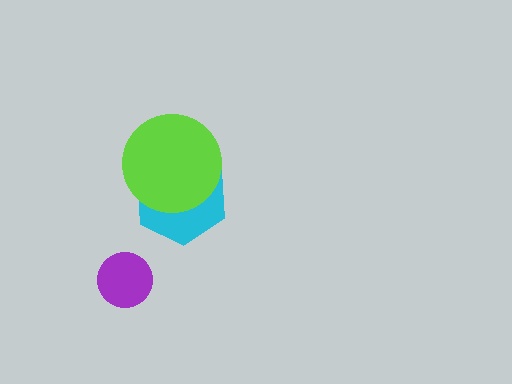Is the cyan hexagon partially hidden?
Yes, it is partially covered by another shape.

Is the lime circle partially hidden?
No, no other shape covers it.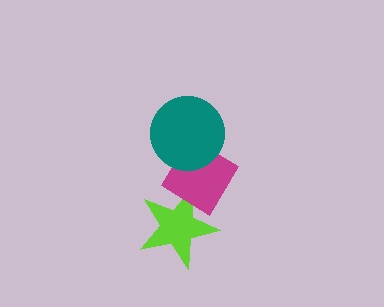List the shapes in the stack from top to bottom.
From top to bottom: the teal circle, the magenta diamond, the lime star.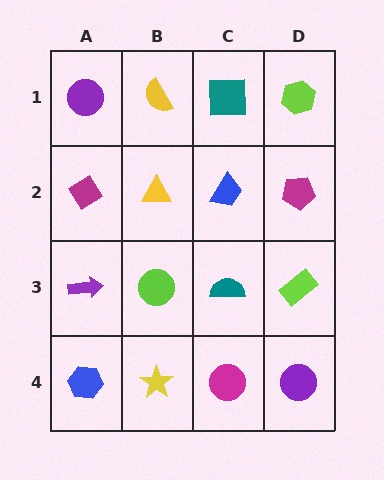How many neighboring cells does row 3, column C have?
4.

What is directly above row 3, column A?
A magenta diamond.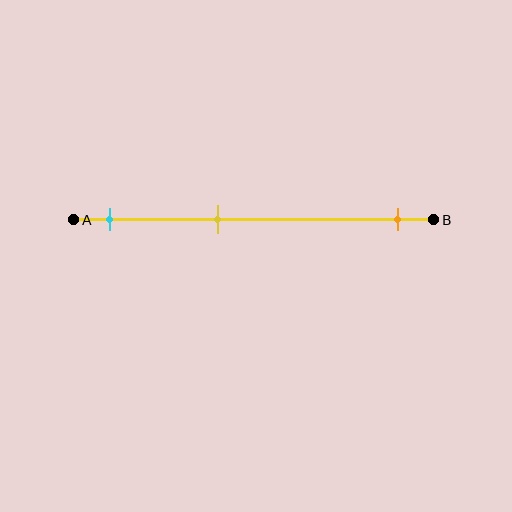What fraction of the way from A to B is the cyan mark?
The cyan mark is approximately 10% (0.1) of the way from A to B.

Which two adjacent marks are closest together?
The cyan and yellow marks are the closest adjacent pair.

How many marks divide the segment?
There are 3 marks dividing the segment.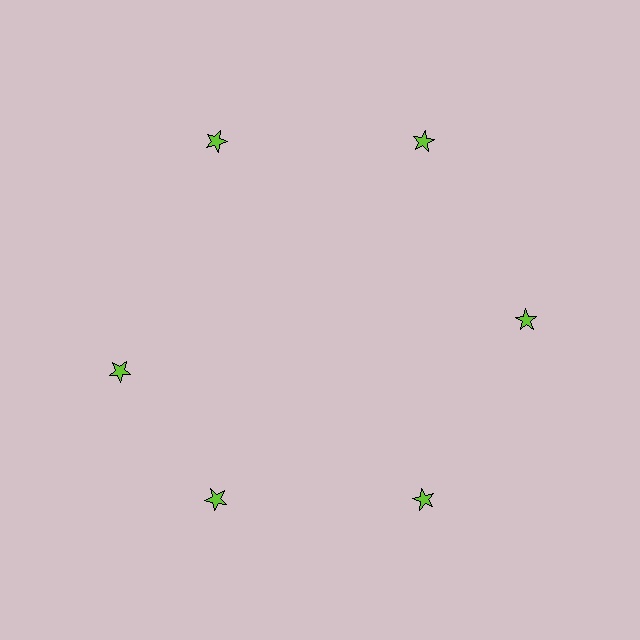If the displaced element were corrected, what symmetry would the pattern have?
It would have 6-fold rotational symmetry — the pattern would map onto itself every 60 degrees.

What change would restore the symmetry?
The symmetry would be restored by rotating it back into even spacing with its neighbors so that all 6 stars sit at equal angles and equal distance from the center.